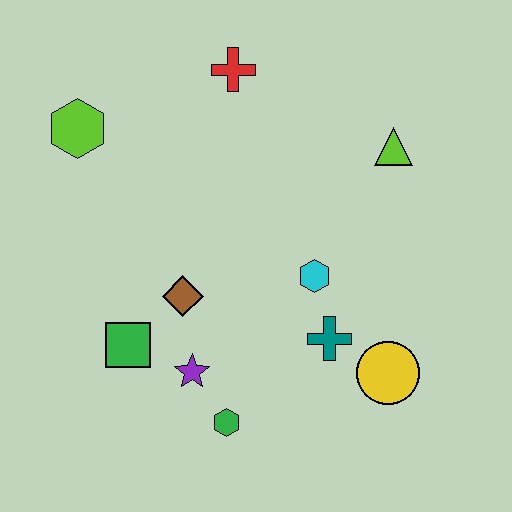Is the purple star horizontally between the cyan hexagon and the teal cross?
No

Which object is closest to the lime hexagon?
The red cross is closest to the lime hexagon.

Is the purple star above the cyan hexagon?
No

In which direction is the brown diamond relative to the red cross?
The brown diamond is below the red cross.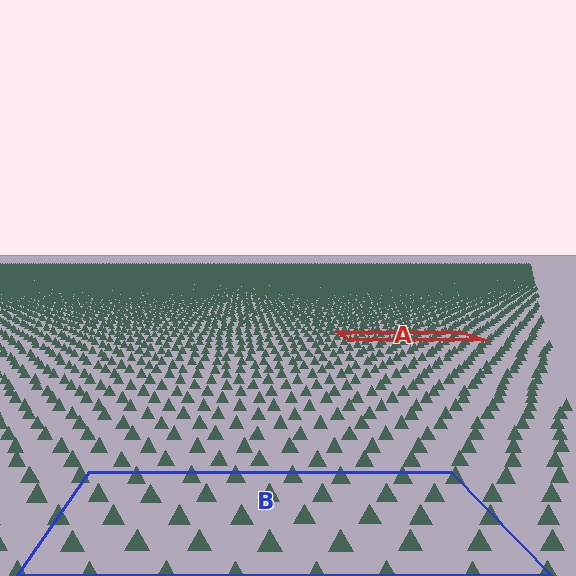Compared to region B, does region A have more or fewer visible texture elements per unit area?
Region A has more texture elements per unit area — they are packed more densely because it is farther away.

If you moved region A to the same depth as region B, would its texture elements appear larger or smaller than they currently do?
They would appear larger. At a closer depth, the same texture elements are projected at a bigger on-screen size.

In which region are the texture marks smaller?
The texture marks are smaller in region A, because it is farther away.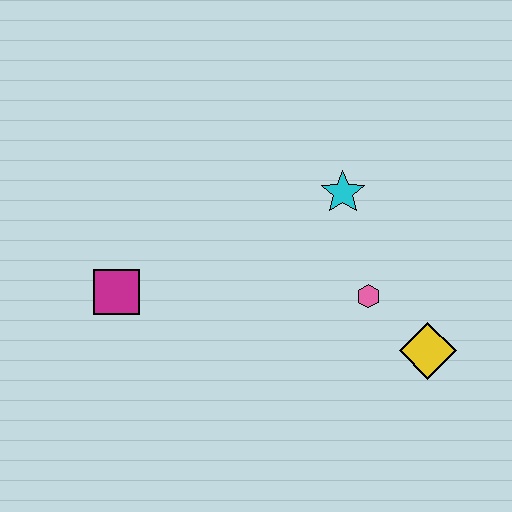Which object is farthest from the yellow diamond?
The magenta square is farthest from the yellow diamond.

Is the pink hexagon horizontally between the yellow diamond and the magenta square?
Yes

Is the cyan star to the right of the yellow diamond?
No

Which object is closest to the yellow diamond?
The pink hexagon is closest to the yellow diamond.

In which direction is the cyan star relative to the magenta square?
The cyan star is to the right of the magenta square.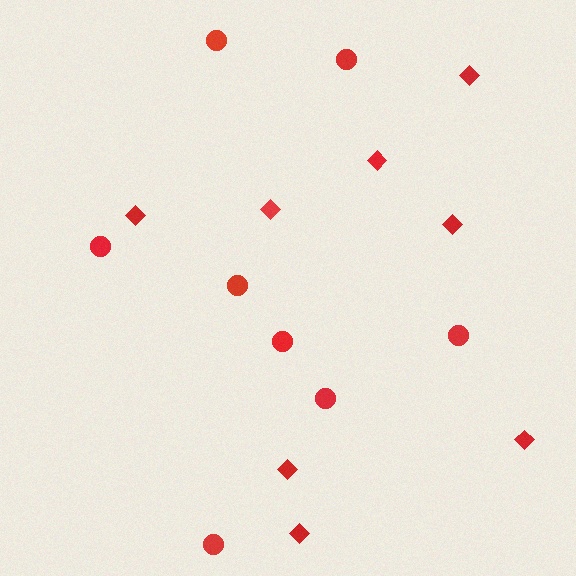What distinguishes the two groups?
There are 2 groups: one group of diamonds (8) and one group of circles (8).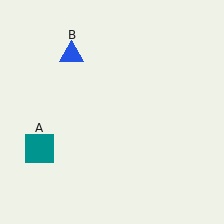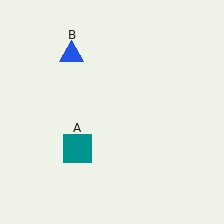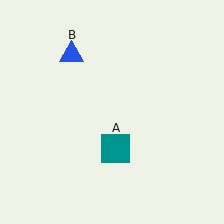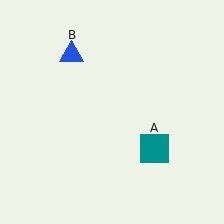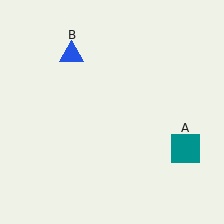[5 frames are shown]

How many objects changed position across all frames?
1 object changed position: teal square (object A).